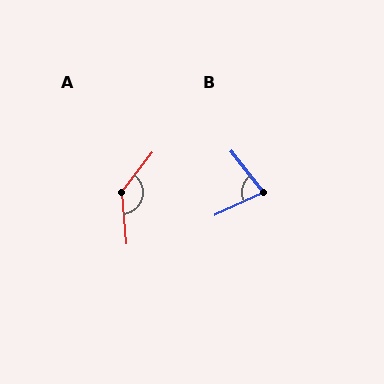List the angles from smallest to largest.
B (77°), A (137°).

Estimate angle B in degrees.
Approximately 77 degrees.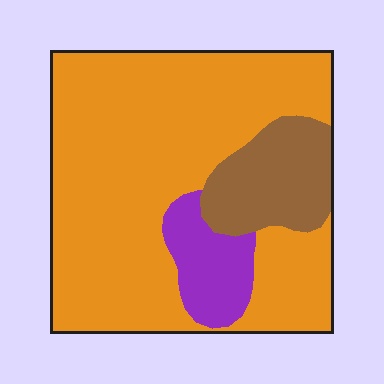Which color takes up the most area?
Orange, at roughly 75%.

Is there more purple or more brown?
Brown.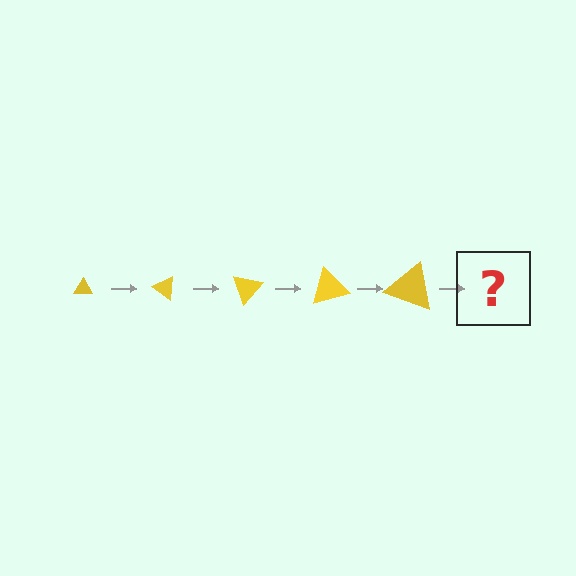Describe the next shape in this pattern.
It should be a triangle, larger than the previous one and rotated 175 degrees from the start.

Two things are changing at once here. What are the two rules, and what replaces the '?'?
The two rules are that the triangle grows larger each step and it rotates 35 degrees each step. The '?' should be a triangle, larger than the previous one and rotated 175 degrees from the start.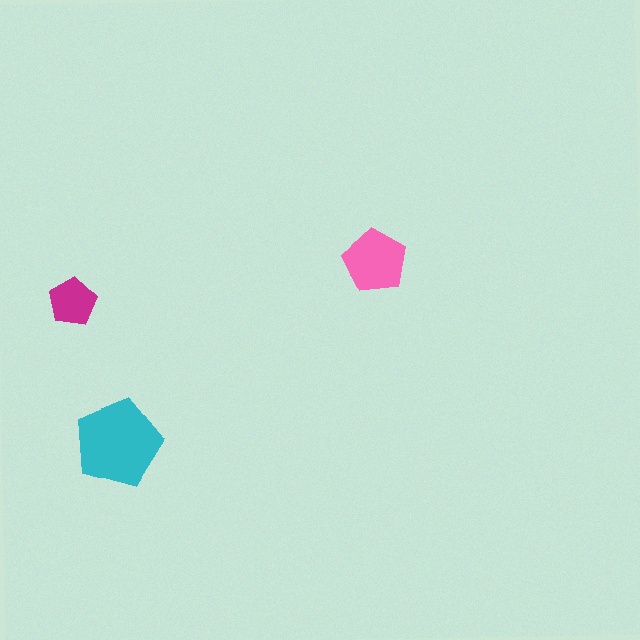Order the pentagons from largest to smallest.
the cyan one, the pink one, the magenta one.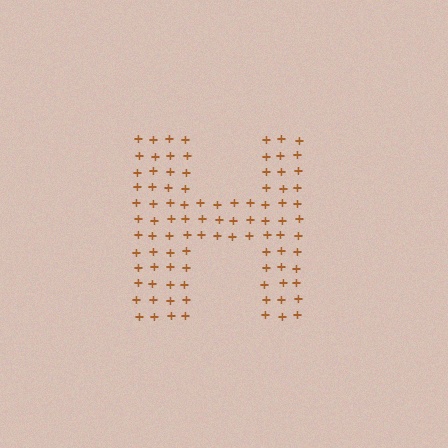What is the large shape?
The large shape is the letter H.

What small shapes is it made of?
It is made of small plus signs.